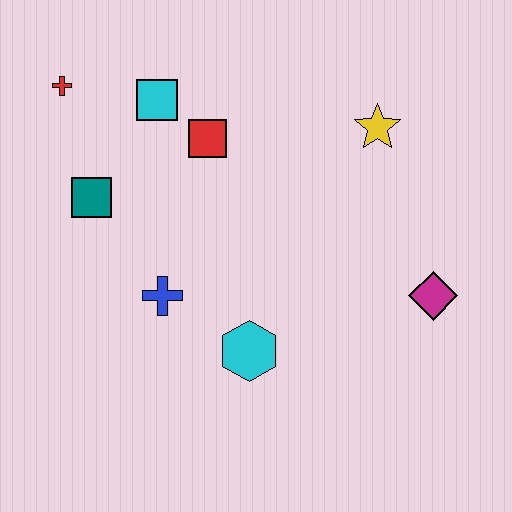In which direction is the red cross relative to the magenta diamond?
The red cross is to the left of the magenta diamond.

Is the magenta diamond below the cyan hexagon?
No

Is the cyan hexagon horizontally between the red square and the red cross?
No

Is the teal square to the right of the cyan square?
No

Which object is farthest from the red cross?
The magenta diamond is farthest from the red cross.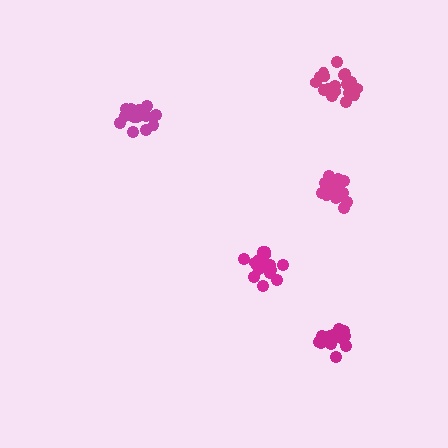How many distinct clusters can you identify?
There are 5 distinct clusters.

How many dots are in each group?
Group 1: 15 dots, Group 2: 20 dots, Group 3: 18 dots, Group 4: 15 dots, Group 5: 19 dots (87 total).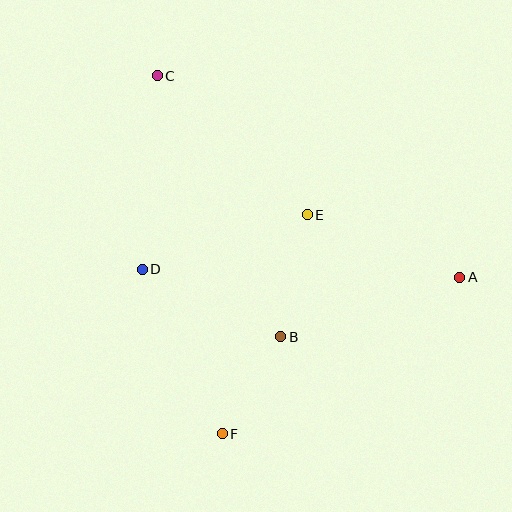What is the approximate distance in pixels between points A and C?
The distance between A and C is approximately 364 pixels.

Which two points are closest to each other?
Points B and F are closest to each other.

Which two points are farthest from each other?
Points C and F are farthest from each other.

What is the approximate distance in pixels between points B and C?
The distance between B and C is approximately 288 pixels.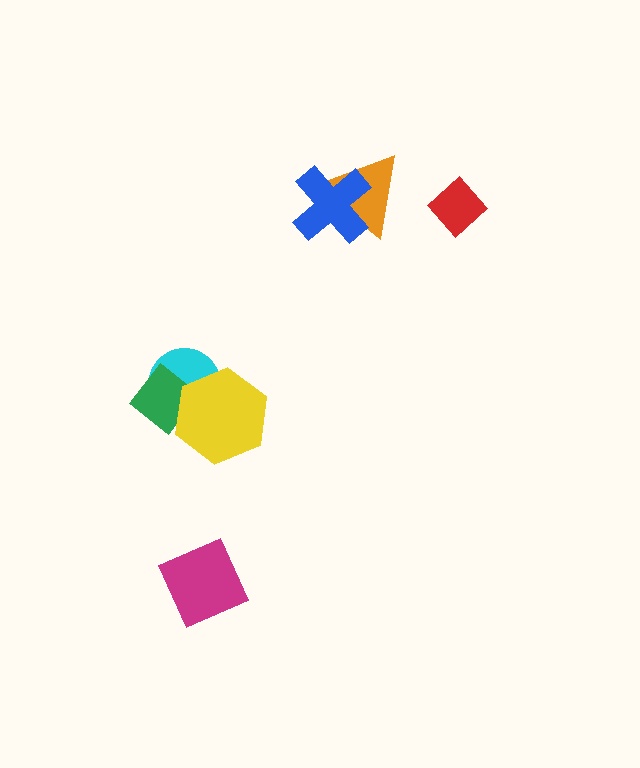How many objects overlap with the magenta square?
0 objects overlap with the magenta square.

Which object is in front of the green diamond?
The yellow hexagon is in front of the green diamond.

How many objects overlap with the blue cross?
1 object overlaps with the blue cross.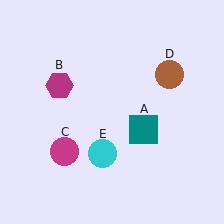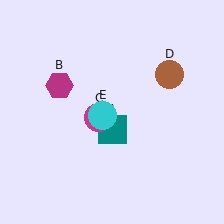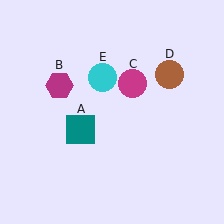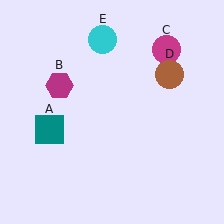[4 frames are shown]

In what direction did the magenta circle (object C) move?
The magenta circle (object C) moved up and to the right.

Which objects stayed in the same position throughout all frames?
Magenta hexagon (object B) and brown circle (object D) remained stationary.